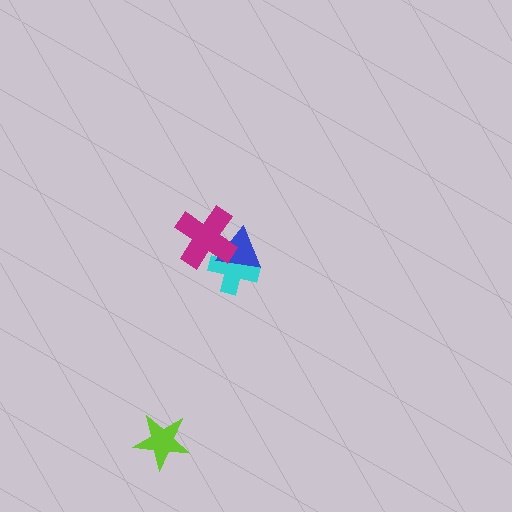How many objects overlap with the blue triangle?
2 objects overlap with the blue triangle.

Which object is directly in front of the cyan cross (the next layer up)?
The blue triangle is directly in front of the cyan cross.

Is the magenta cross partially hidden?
No, no other shape covers it.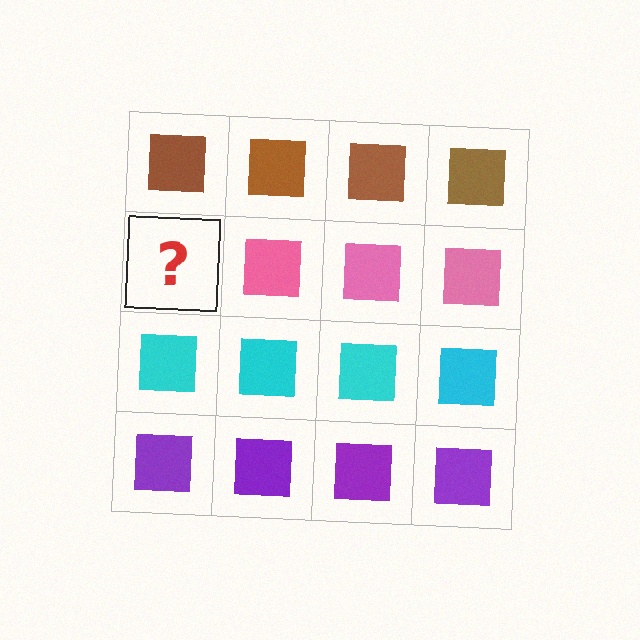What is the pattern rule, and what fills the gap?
The rule is that each row has a consistent color. The gap should be filled with a pink square.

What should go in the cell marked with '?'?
The missing cell should contain a pink square.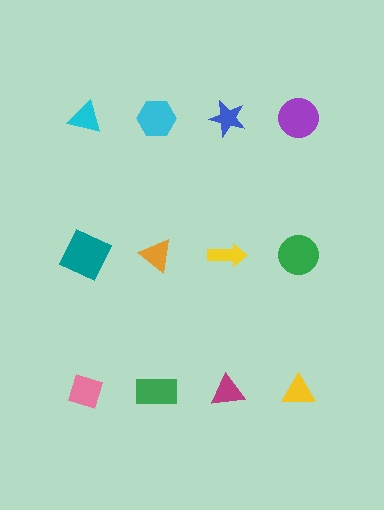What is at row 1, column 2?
A cyan hexagon.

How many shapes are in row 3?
4 shapes.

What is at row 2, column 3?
A yellow arrow.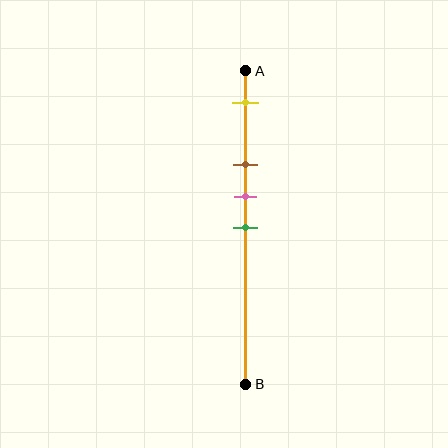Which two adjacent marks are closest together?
The pink and green marks are the closest adjacent pair.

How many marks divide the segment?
There are 4 marks dividing the segment.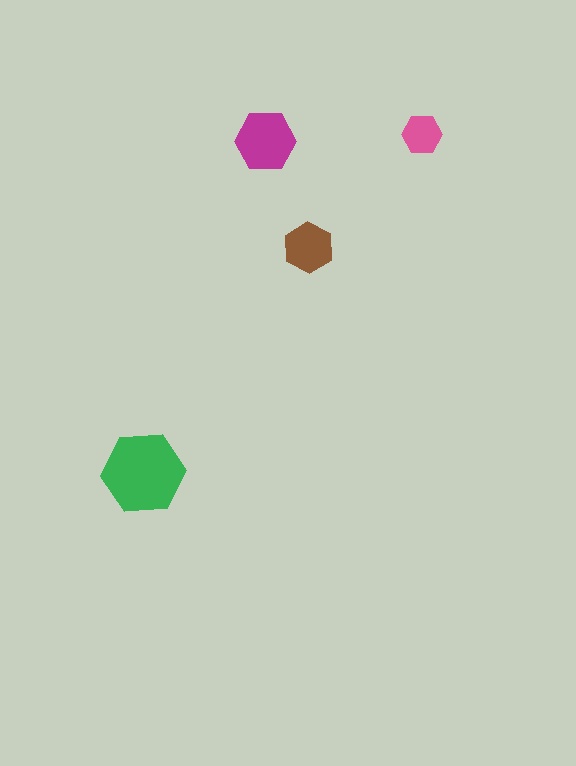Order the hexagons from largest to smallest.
the green one, the magenta one, the brown one, the pink one.